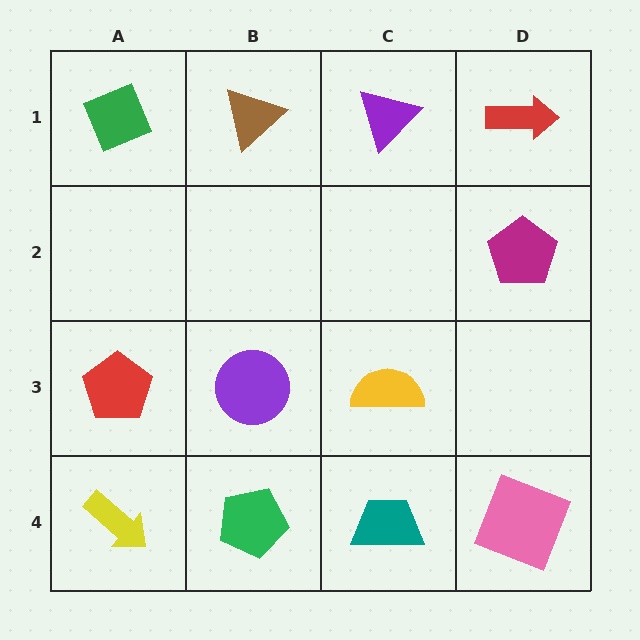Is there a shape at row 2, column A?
No, that cell is empty.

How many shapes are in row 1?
4 shapes.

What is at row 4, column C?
A teal trapezoid.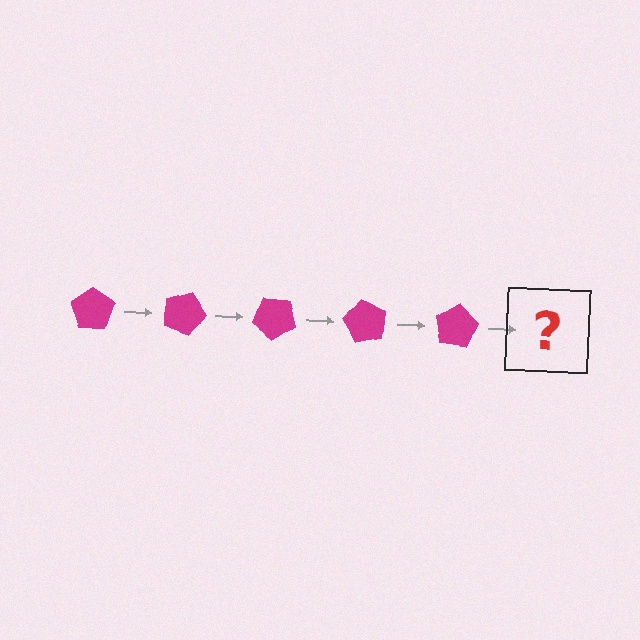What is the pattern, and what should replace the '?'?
The pattern is that the pentagon rotates 20 degrees each step. The '?' should be a magenta pentagon rotated 100 degrees.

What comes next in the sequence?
The next element should be a magenta pentagon rotated 100 degrees.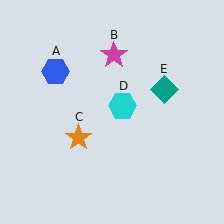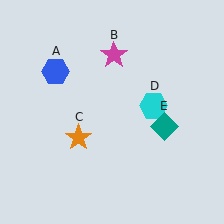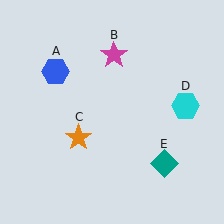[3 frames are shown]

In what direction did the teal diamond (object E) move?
The teal diamond (object E) moved down.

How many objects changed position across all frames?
2 objects changed position: cyan hexagon (object D), teal diamond (object E).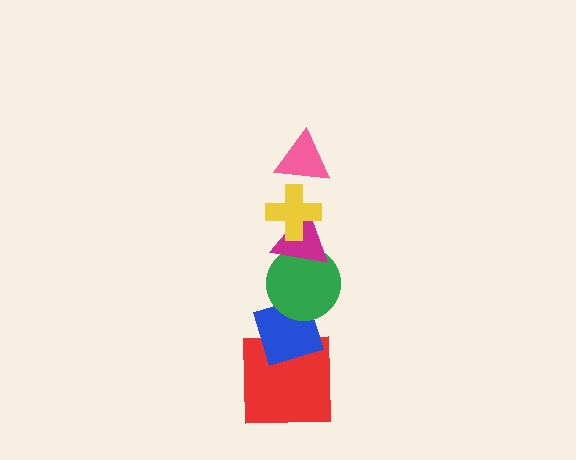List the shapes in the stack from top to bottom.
From top to bottom: the pink triangle, the yellow cross, the magenta triangle, the green circle, the blue diamond, the red square.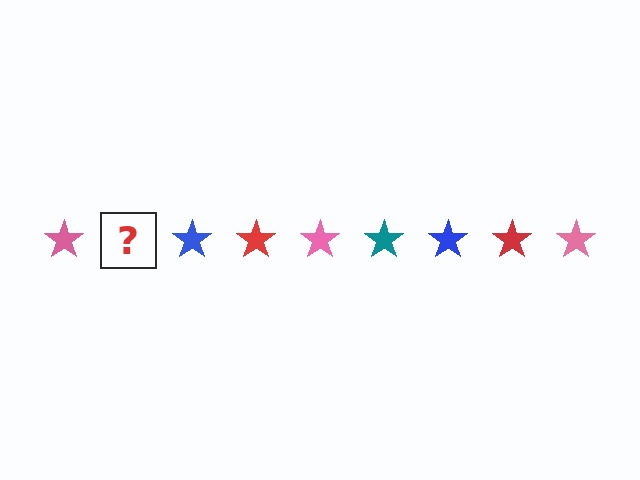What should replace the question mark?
The question mark should be replaced with a teal star.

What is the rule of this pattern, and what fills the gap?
The rule is that the pattern cycles through pink, teal, blue, red stars. The gap should be filled with a teal star.